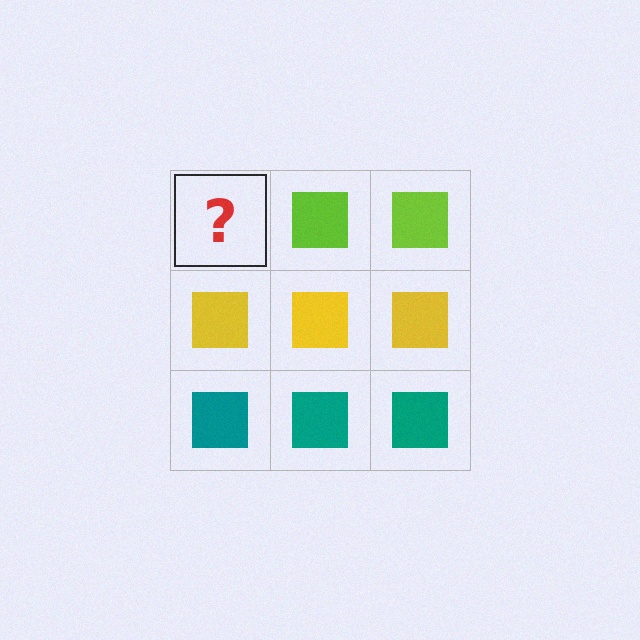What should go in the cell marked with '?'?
The missing cell should contain a lime square.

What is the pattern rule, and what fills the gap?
The rule is that each row has a consistent color. The gap should be filled with a lime square.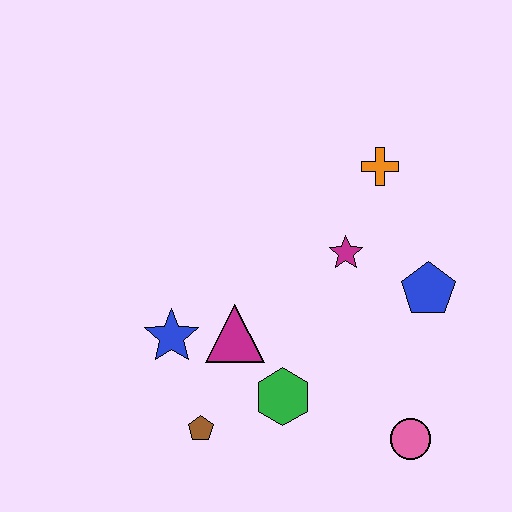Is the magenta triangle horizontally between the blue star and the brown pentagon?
No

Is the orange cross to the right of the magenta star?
Yes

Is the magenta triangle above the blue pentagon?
No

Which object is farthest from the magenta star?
The brown pentagon is farthest from the magenta star.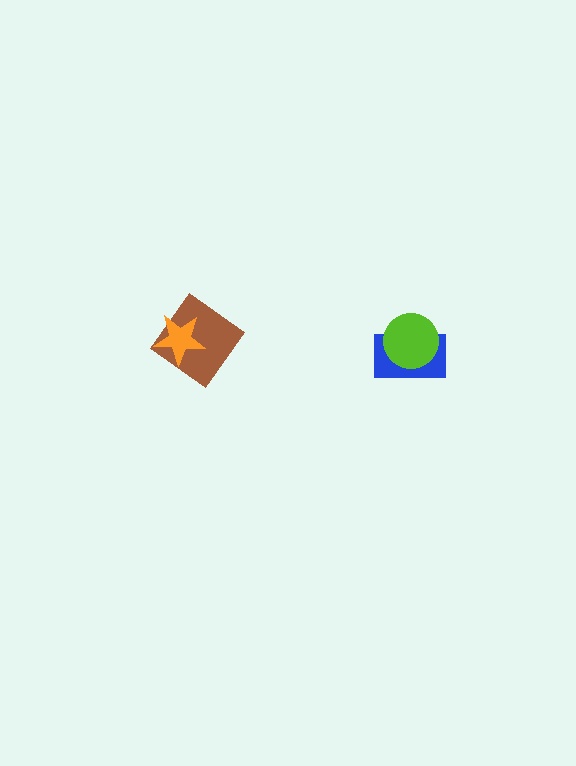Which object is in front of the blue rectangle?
The lime circle is in front of the blue rectangle.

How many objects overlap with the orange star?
1 object overlaps with the orange star.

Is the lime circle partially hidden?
No, no other shape covers it.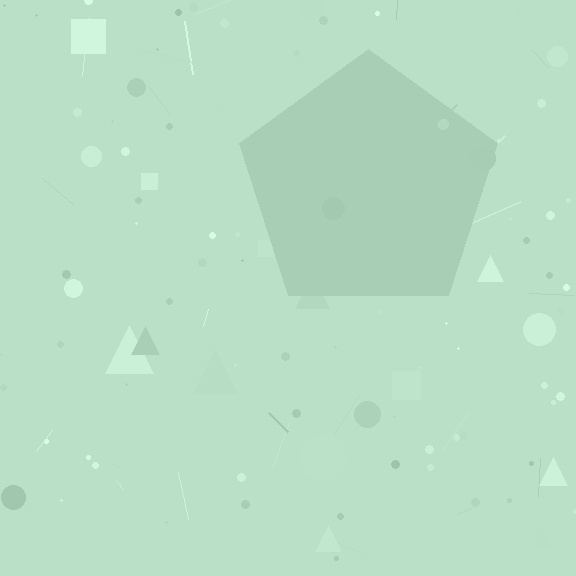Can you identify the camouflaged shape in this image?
The camouflaged shape is a pentagon.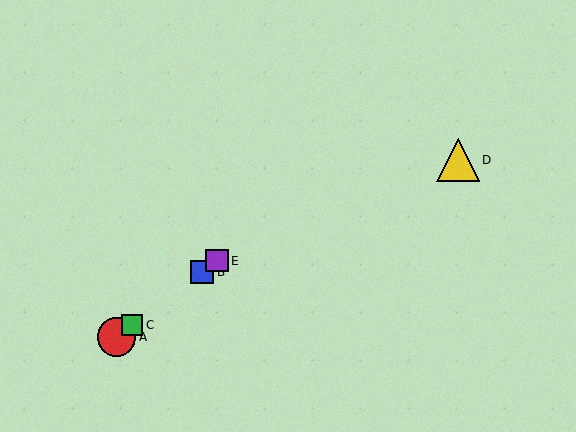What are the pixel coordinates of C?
Object C is at (132, 325).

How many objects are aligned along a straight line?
4 objects (A, B, C, E) are aligned along a straight line.